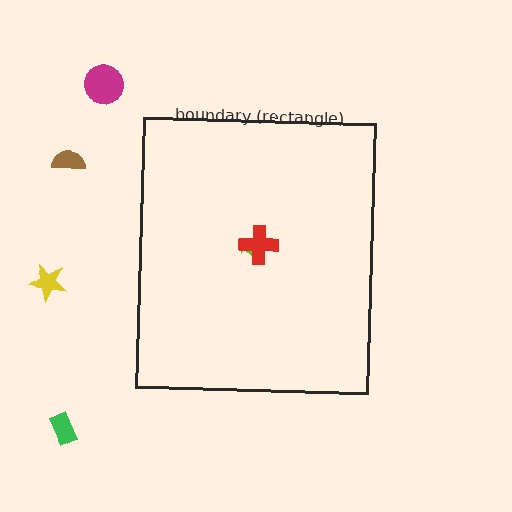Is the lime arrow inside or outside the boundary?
Inside.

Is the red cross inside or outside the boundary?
Inside.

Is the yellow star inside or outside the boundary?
Outside.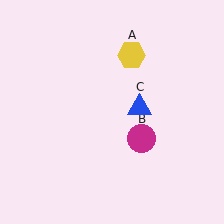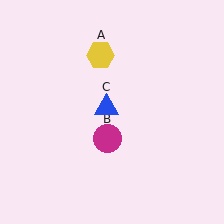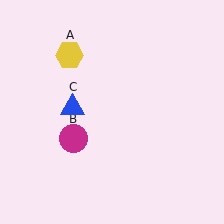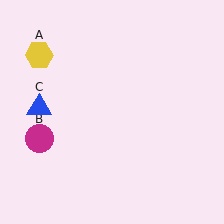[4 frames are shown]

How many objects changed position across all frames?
3 objects changed position: yellow hexagon (object A), magenta circle (object B), blue triangle (object C).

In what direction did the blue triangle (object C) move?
The blue triangle (object C) moved left.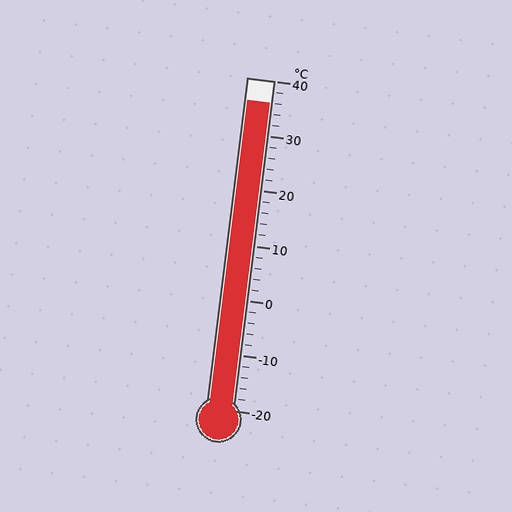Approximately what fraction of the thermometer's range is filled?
The thermometer is filled to approximately 95% of its range.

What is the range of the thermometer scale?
The thermometer scale ranges from -20°C to 40°C.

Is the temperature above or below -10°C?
The temperature is above -10°C.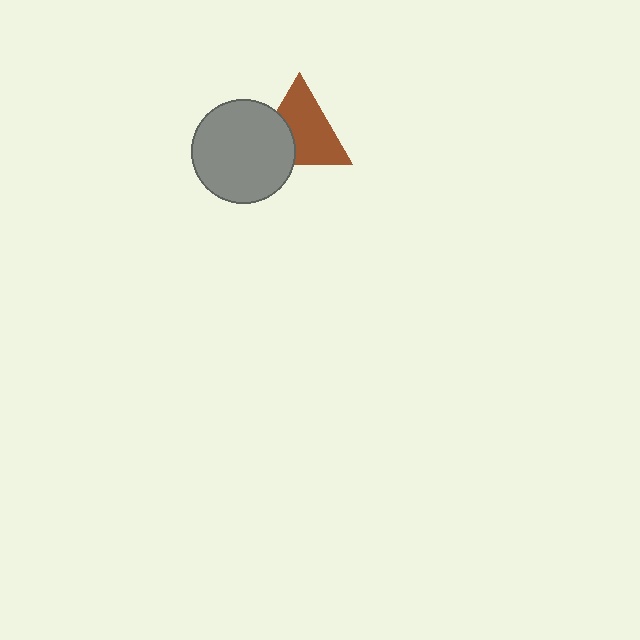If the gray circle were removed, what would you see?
You would see the complete brown triangle.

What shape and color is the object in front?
The object in front is a gray circle.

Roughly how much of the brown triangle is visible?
Most of it is visible (roughly 67%).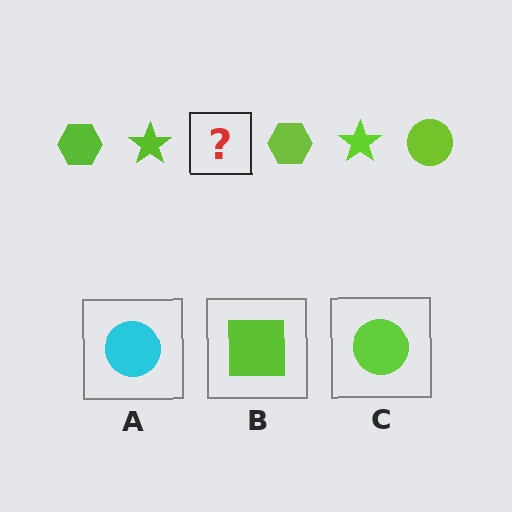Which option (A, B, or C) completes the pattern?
C.